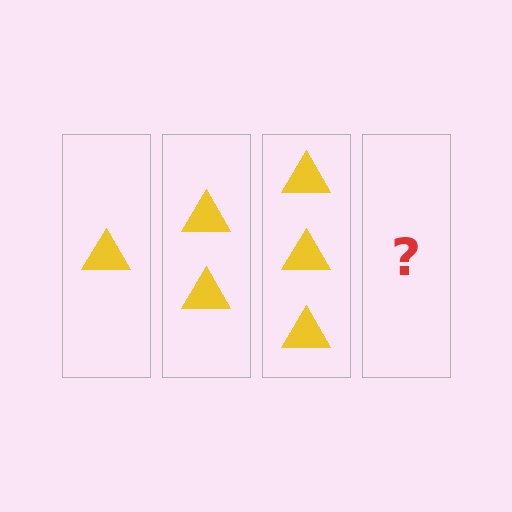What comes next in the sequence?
The next element should be 4 triangles.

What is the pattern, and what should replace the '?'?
The pattern is that each step adds one more triangle. The '?' should be 4 triangles.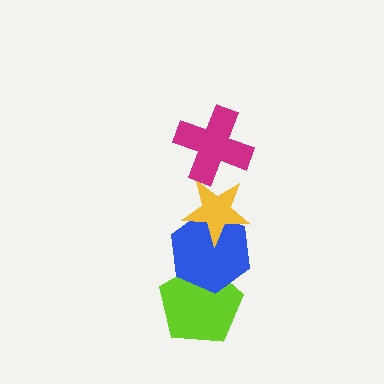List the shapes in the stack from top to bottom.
From top to bottom: the magenta cross, the yellow star, the blue hexagon, the lime pentagon.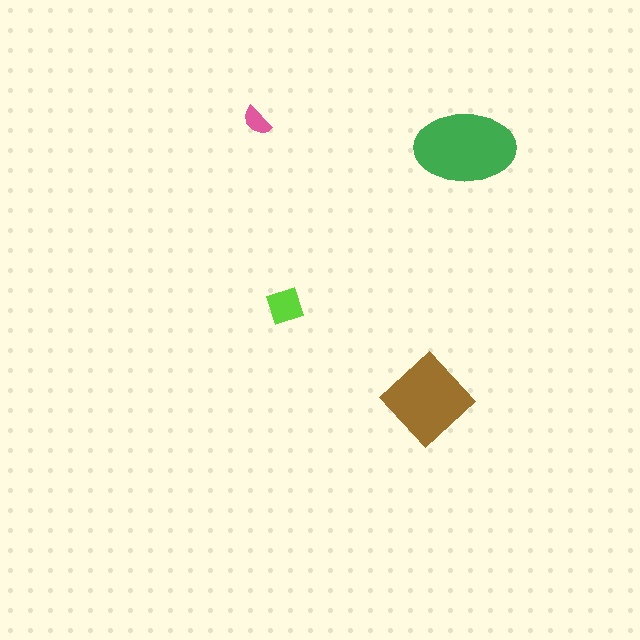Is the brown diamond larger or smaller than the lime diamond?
Larger.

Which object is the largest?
The green ellipse.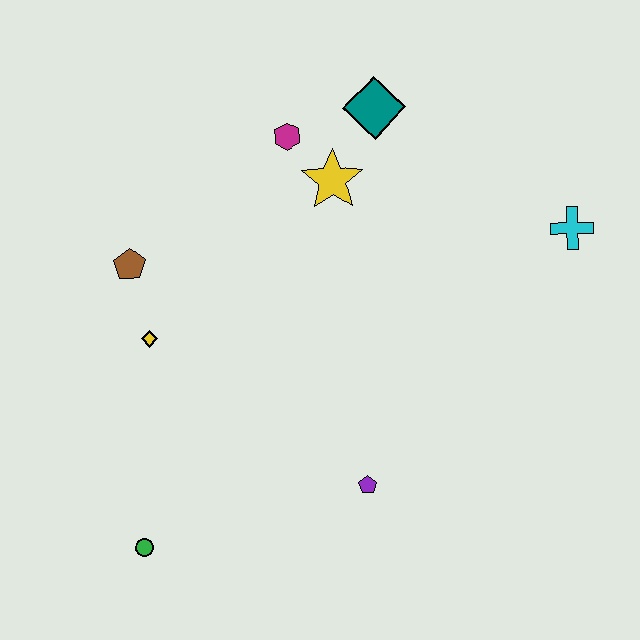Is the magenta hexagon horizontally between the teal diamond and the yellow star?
No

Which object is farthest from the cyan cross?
The green circle is farthest from the cyan cross.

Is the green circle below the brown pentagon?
Yes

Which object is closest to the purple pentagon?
The green circle is closest to the purple pentagon.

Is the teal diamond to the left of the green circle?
No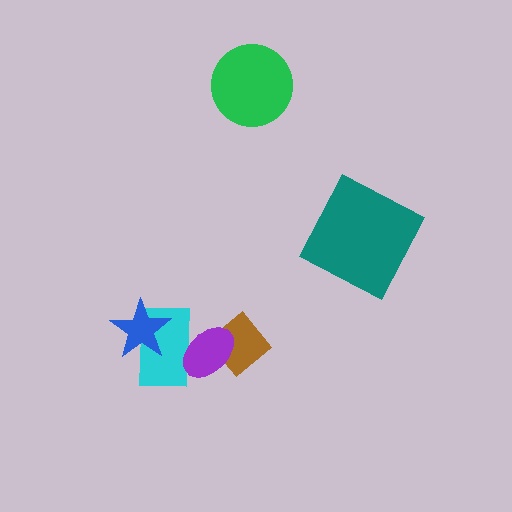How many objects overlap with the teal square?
0 objects overlap with the teal square.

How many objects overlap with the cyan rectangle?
2 objects overlap with the cyan rectangle.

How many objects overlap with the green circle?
0 objects overlap with the green circle.